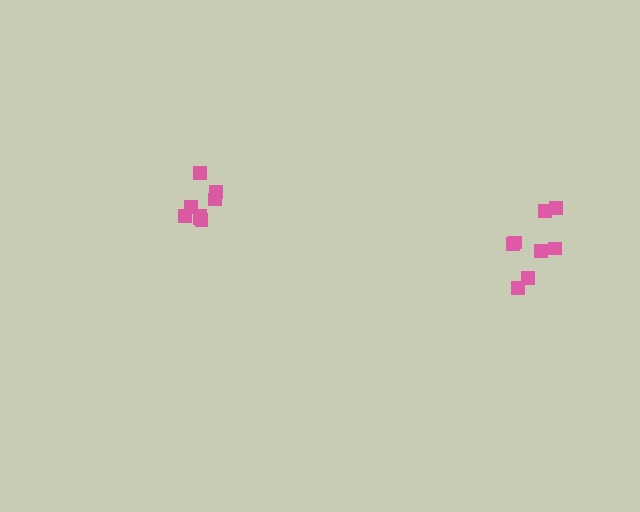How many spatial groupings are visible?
There are 2 spatial groupings.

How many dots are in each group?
Group 1: 8 dots, Group 2: 8 dots (16 total).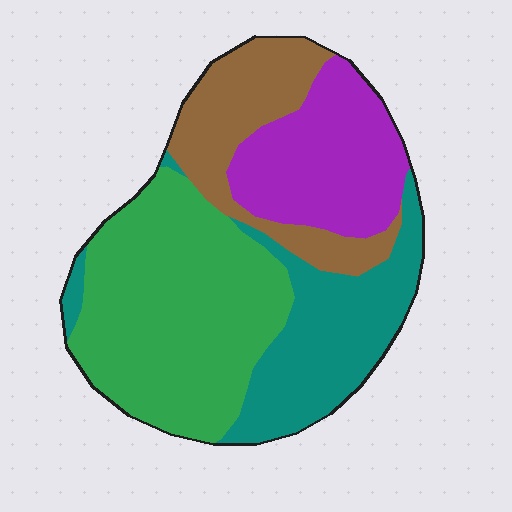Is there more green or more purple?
Green.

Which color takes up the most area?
Green, at roughly 40%.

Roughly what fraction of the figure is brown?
Brown covers roughly 20% of the figure.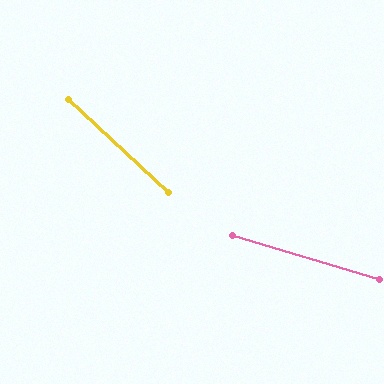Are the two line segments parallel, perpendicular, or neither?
Neither parallel nor perpendicular — they differ by about 26°.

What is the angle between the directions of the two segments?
Approximately 26 degrees.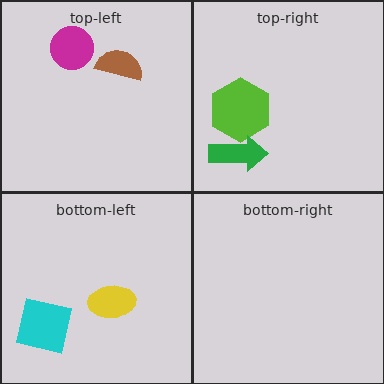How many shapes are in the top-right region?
2.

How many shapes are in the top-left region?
2.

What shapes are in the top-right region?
The lime hexagon, the green arrow.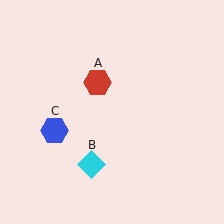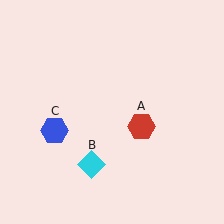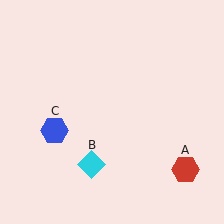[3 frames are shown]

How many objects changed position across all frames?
1 object changed position: red hexagon (object A).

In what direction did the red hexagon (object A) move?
The red hexagon (object A) moved down and to the right.